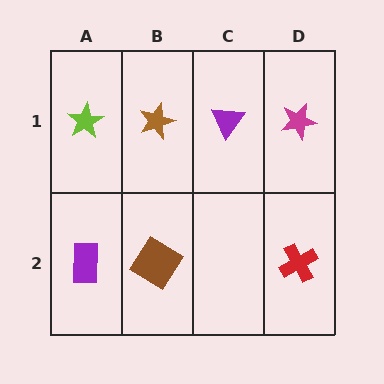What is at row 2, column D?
A red cross.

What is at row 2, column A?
A purple rectangle.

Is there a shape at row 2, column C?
No, that cell is empty.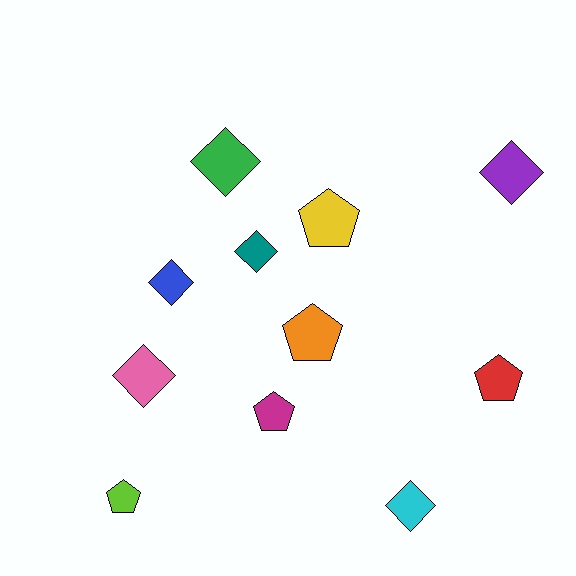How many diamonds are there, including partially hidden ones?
There are 6 diamonds.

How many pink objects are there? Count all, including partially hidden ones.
There is 1 pink object.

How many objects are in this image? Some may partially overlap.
There are 11 objects.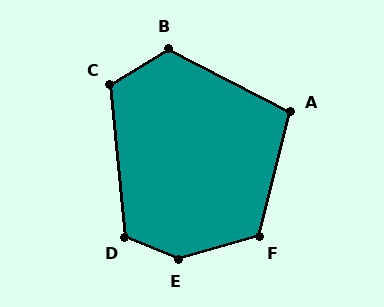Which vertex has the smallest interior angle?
A, at approximately 103 degrees.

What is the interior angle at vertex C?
Approximately 116 degrees (obtuse).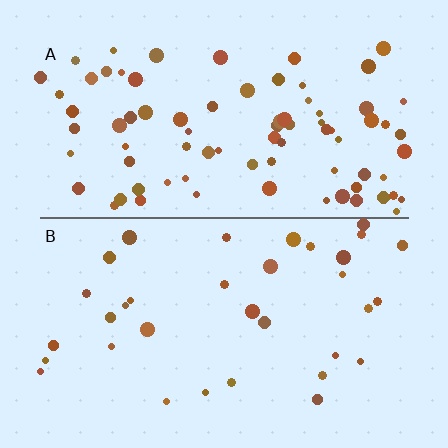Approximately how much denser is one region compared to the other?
Approximately 2.4× — region A over region B.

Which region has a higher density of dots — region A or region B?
A (the top).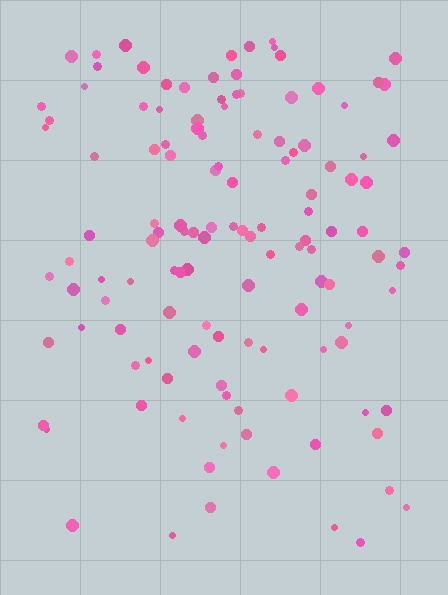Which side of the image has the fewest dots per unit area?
The bottom.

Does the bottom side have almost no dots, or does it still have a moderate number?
Still a moderate number, just noticeably fewer than the top.